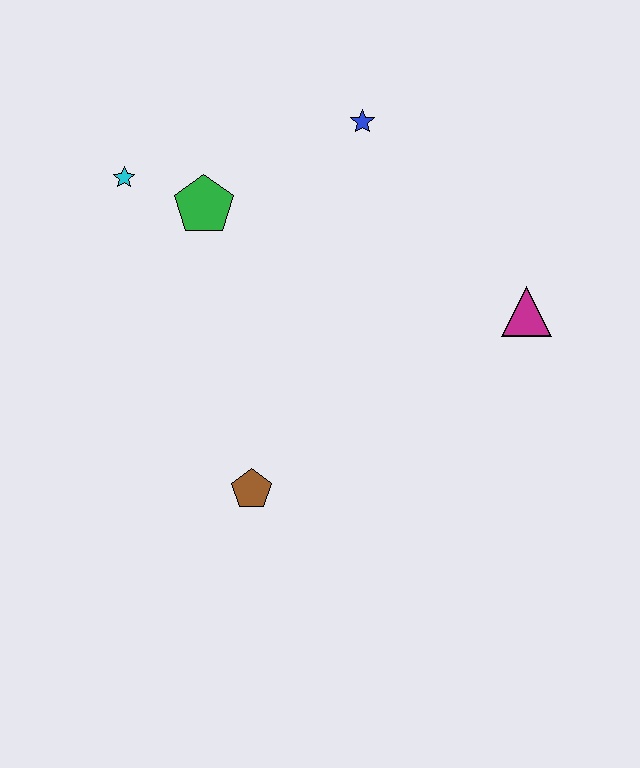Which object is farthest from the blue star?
The brown pentagon is farthest from the blue star.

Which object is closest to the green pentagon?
The cyan star is closest to the green pentagon.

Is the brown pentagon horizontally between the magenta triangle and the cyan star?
Yes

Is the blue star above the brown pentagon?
Yes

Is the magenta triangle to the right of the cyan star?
Yes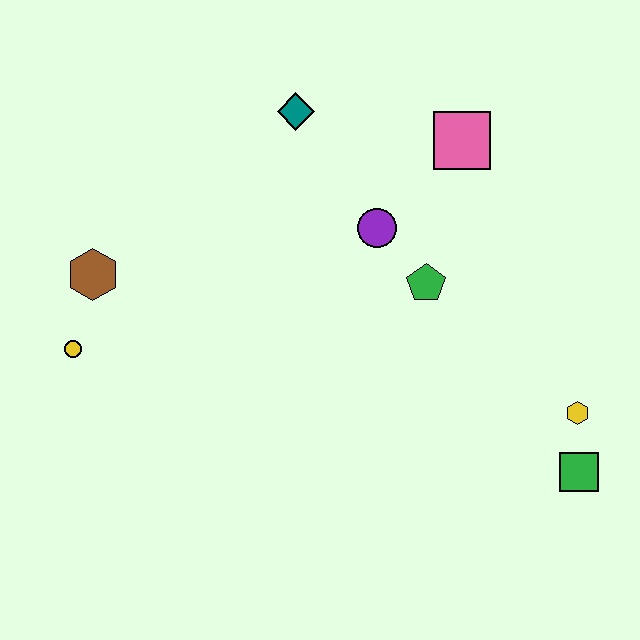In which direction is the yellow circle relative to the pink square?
The yellow circle is to the left of the pink square.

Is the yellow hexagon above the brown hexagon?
No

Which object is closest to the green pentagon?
The purple circle is closest to the green pentagon.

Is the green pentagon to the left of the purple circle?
No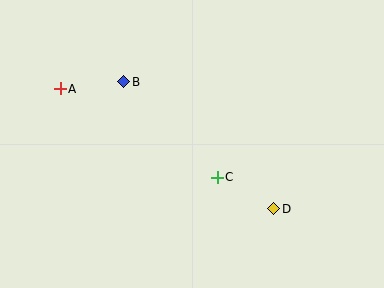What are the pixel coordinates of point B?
Point B is at (124, 82).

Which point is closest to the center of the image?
Point C at (217, 177) is closest to the center.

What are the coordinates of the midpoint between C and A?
The midpoint between C and A is at (139, 133).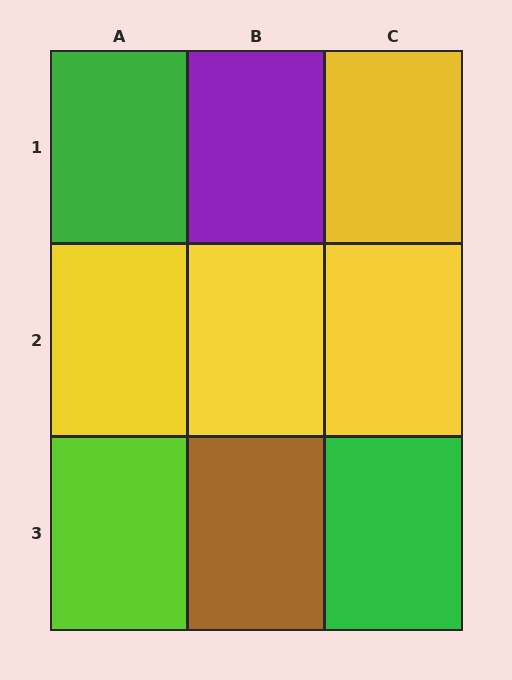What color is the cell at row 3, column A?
Lime.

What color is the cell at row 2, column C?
Yellow.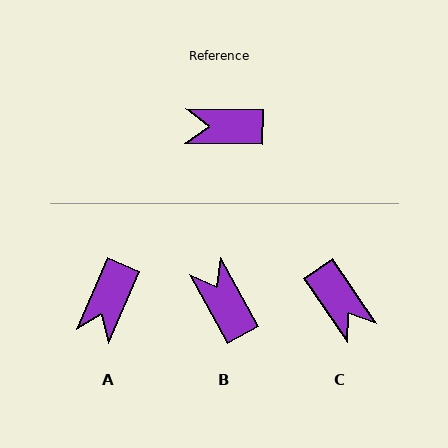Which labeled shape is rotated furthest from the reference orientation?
C, about 125 degrees away.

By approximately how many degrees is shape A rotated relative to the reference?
Approximately 68 degrees counter-clockwise.